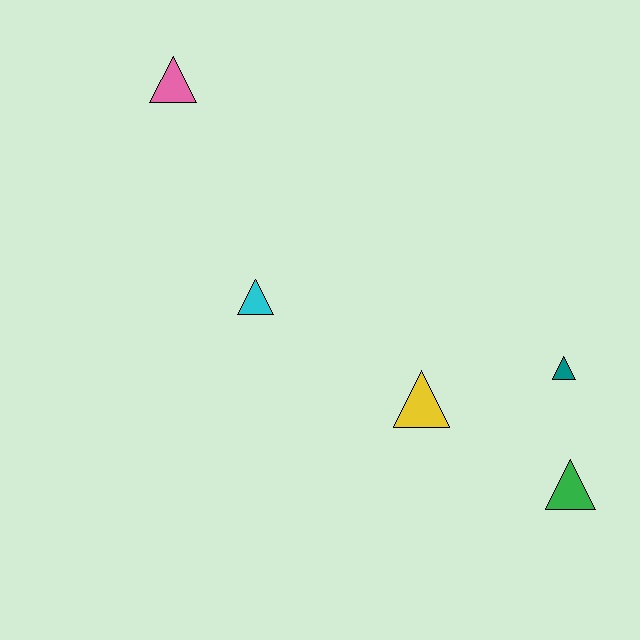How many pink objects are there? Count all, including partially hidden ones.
There is 1 pink object.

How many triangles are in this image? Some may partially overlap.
There are 5 triangles.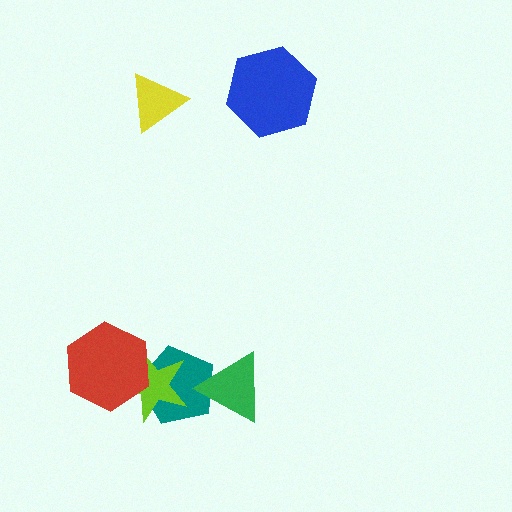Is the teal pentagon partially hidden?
Yes, it is partially covered by another shape.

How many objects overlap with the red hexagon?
2 objects overlap with the red hexagon.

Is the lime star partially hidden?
Yes, it is partially covered by another shape.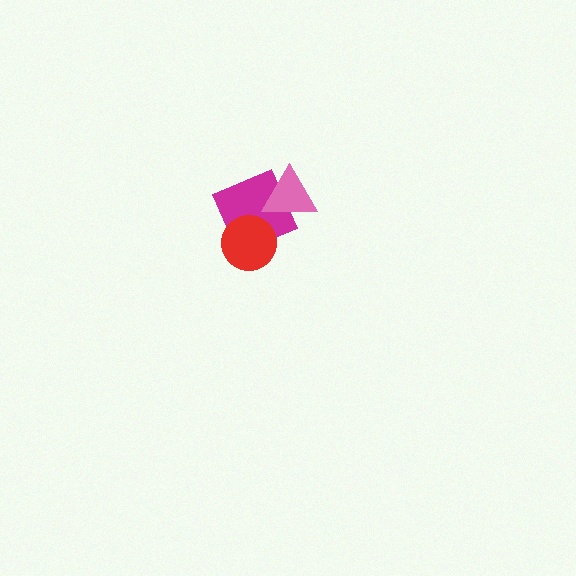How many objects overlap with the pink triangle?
1 object overlaps with the pink triangle.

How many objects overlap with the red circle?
1 object overlaps with the red circle.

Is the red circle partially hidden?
No, no other shape covers it.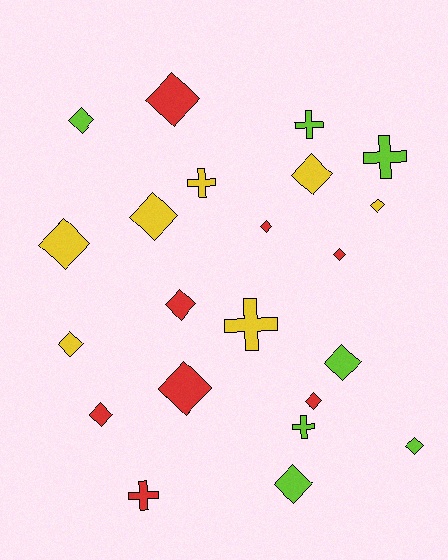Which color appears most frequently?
Red, with 8 objects.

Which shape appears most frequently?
Diamond, with 16 objects.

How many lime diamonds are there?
There are 4 lime diamonds.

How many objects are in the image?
There are 22 objects.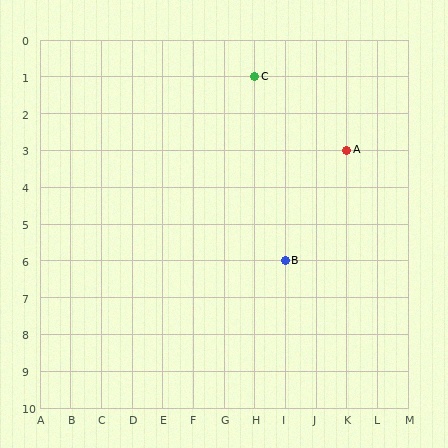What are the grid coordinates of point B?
Point B is at grid coordinates (I, 6).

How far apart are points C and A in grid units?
Points C and A are 3 columns and 2 rows apart (about 3.6 grid units diagonally).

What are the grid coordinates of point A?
Point A is at grid coordinates (K, 3).